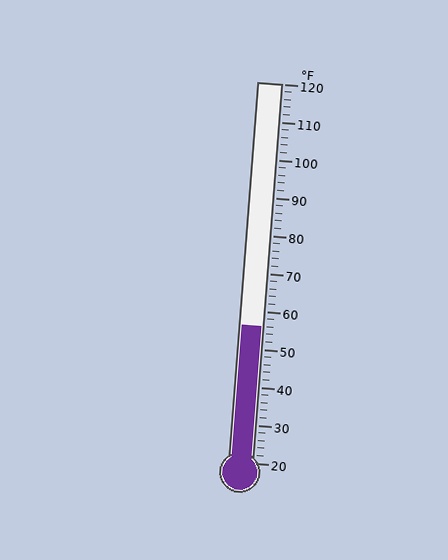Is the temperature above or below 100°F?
The temperature is below 100°F.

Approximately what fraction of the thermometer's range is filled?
The thermometer is filled to approximately 35% of its range.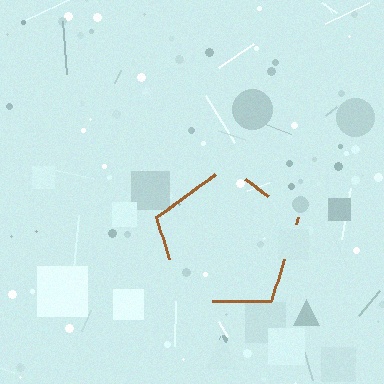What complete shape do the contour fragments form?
The contour fragments form a pentagon.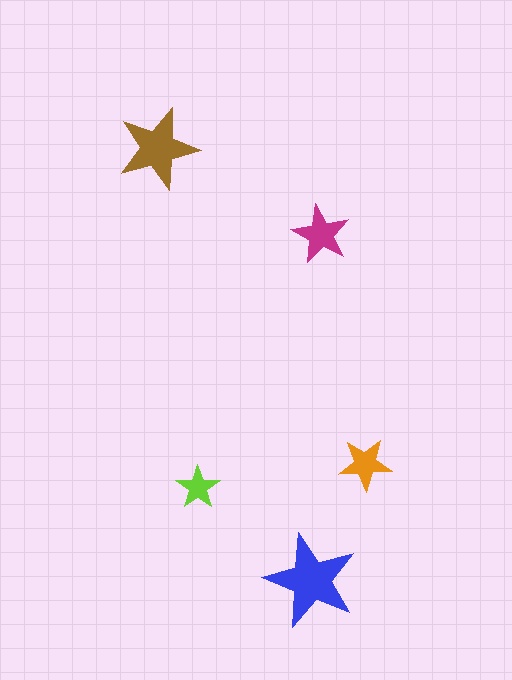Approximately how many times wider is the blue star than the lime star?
About 2 times wider.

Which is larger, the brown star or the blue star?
The blue one.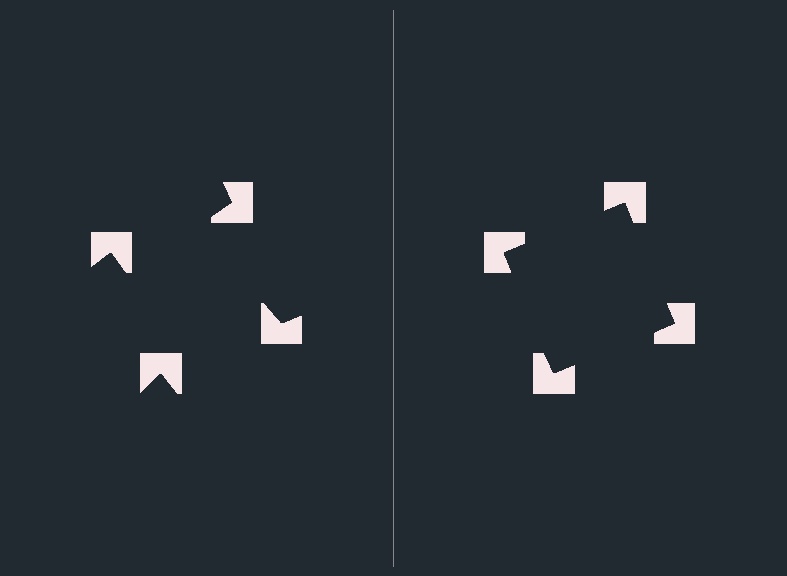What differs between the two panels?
The notched squares are positioned identically on both sides; only the wedge orientations differ. On the right they align to a square; on the left they are misaligned.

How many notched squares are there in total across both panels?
8 — 4 on each side.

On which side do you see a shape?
An illusory square appears on the right side. On the left side the wedge cuts are rotated, so no coherent shape forms.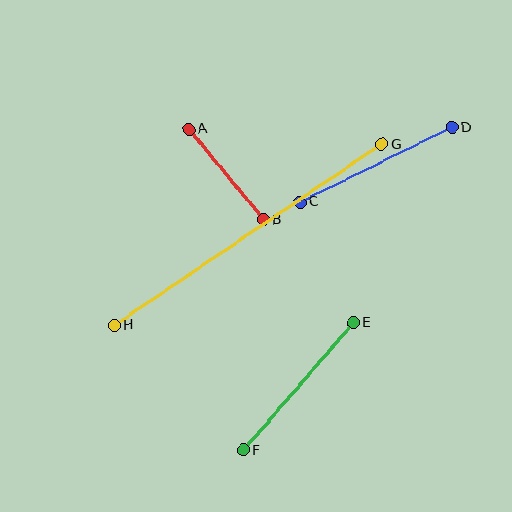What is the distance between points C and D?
The distance is approximately 169 pixels.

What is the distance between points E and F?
The distance is approximately 168 pixels.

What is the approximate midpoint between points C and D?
The midpoint is at approximately (376, 165) pixels.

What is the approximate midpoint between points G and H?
The midpoint is at approximately (248, 235) pixels.